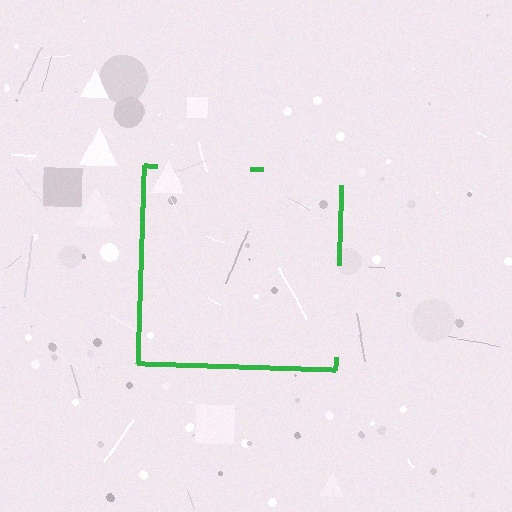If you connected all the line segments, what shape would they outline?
They would outline a square.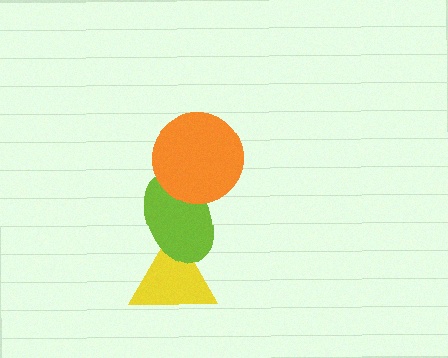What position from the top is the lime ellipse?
The lime ellipse is 2nd from the top.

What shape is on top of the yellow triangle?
The lime ellipse is on top of the yellow triangle.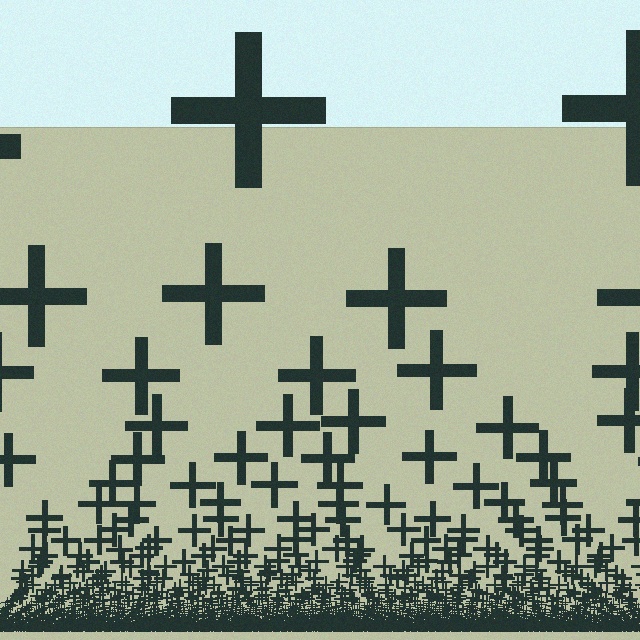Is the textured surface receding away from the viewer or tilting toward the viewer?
The surface appears to tilt toward the viewer. Texture elements get larger and sparser toward the top.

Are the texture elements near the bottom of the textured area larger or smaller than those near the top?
Smaller. The gradient is inverted — elements near the bottom are smaller and denser.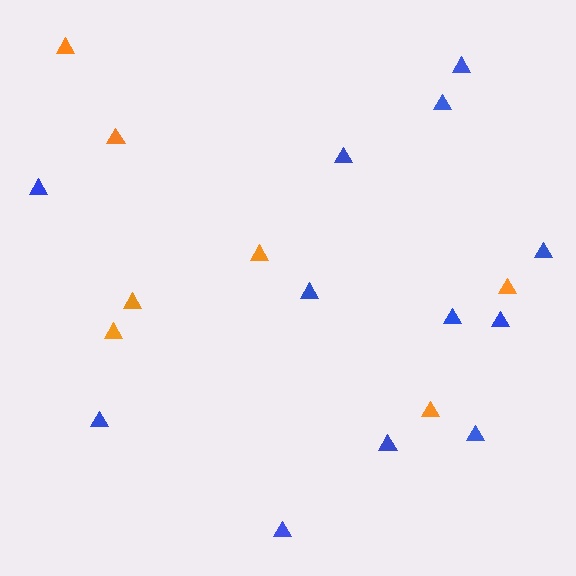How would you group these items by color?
There are 2 groups: one group of orange triangles (7) and one group of blue triangles (12).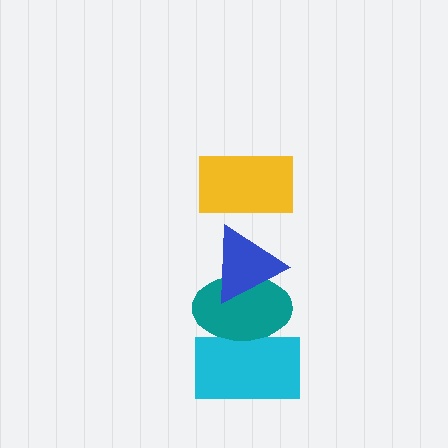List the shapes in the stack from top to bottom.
From top to bottom: the yellow rectangle, the blue triangle, the teal ellipse, the cyan rectangle.